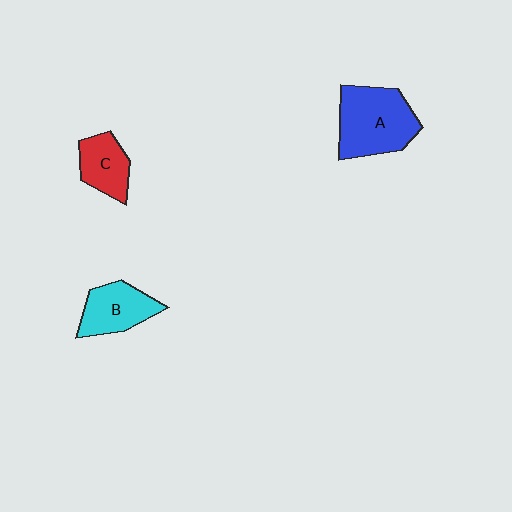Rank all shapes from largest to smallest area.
From largest to smallest: A (blue), B (cyan), C (red).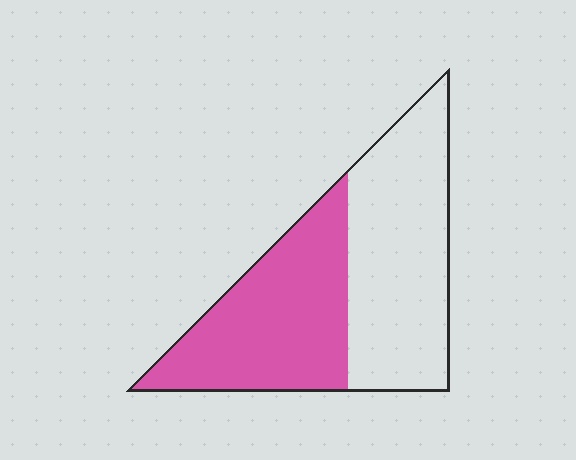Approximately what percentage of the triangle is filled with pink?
Approximately 45%.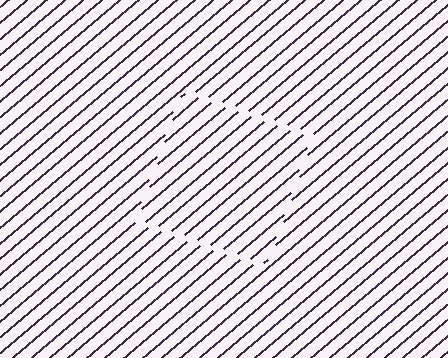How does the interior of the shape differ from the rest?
The interior of the shape contains the same grating, shifted by half a period — the contour is defined by the phase discontinuity where line-ends from the inner and outer gratings abut.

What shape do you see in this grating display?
An illusory square. The interior of the shape contains the same grating, shifted by half a period — the contour is defined by the phase discontinuity where line-ends from the inner and outer gratings abut.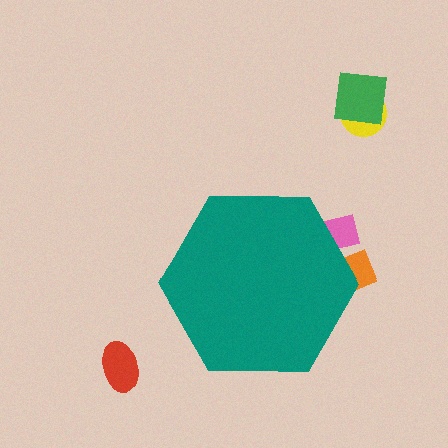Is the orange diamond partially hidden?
Yes, the orange diamond is partially hidden behind the teal hexagon.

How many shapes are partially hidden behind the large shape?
2 shapes are partially hidden.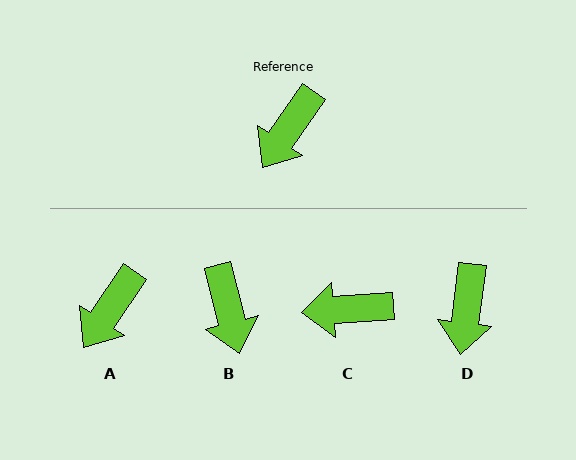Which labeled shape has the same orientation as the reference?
A.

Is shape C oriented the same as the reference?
No, it is off by about 52 degrees.